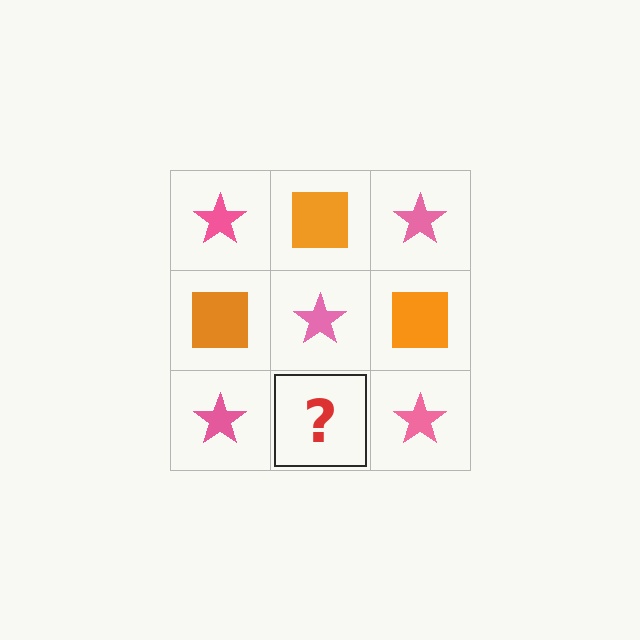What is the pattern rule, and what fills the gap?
The rule is that it alternates pink star and orange square in a checkerboard pattern. The gap should be filled with an orange square.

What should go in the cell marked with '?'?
The missing cell should contain an orange square.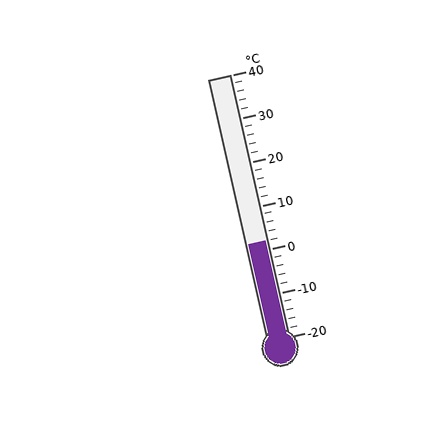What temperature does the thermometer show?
The thermometer shows approximately 2°C.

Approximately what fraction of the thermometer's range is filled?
The thermometer is filled to approximately 35% of its range.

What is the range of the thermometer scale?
The thermometer scale ranges from -20°C to 40°C.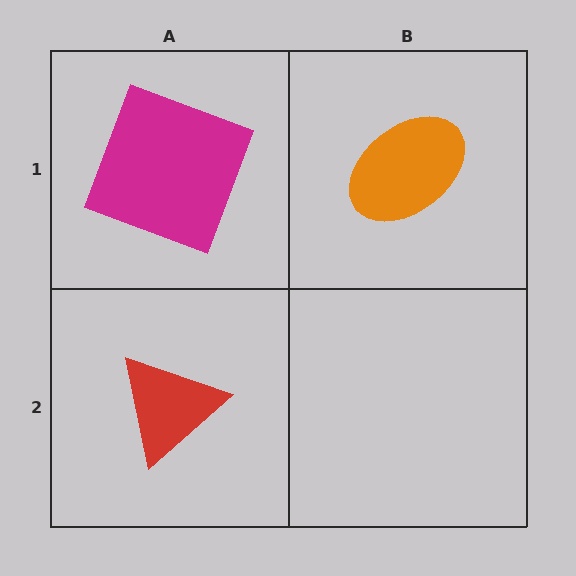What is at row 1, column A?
A magenta square.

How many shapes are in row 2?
1 shape.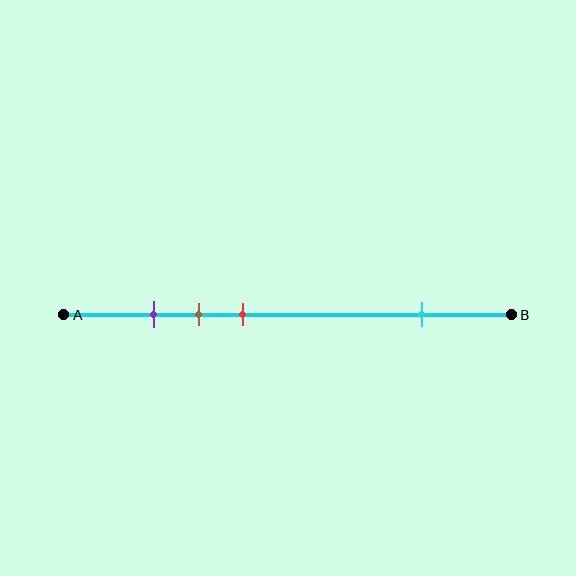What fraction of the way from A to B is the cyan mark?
The cyan mark is approximately 80% (0.8) of the way from A to B.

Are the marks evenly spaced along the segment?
No, the marks are not evenly spaced.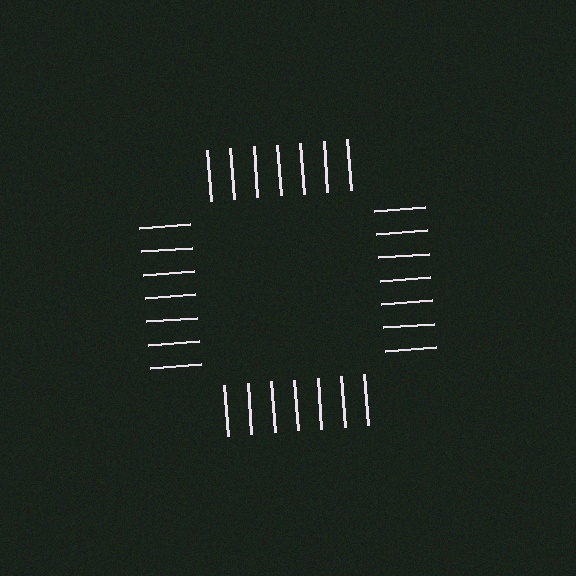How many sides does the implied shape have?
4 sides — the line-ends trace a square.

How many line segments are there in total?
28 — 7 along each of the 4 edges.